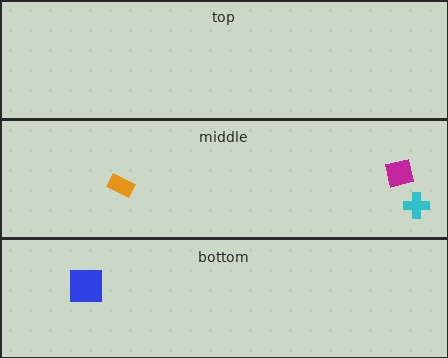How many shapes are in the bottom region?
1.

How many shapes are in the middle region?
3.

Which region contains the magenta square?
The middle region.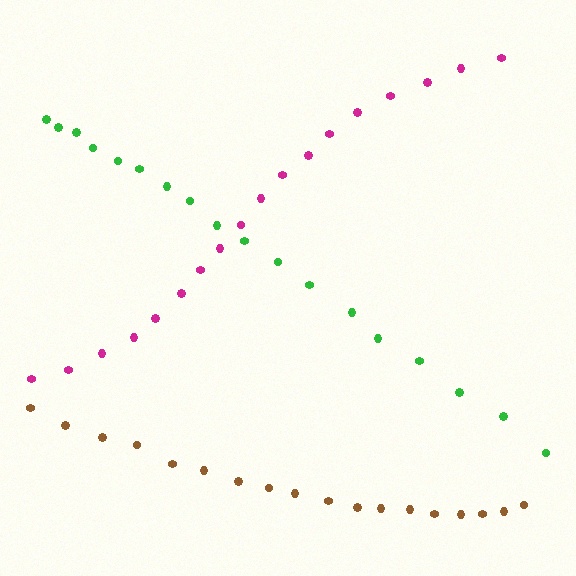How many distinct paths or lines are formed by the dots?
There are 3 distinct paths.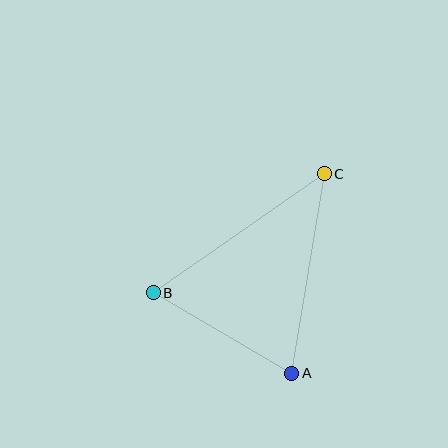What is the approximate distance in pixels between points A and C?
The distance between A and C is approximately 202 pixels.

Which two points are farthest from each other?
Points B and C are farthest from each other.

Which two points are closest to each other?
Points A and B are closest to each other.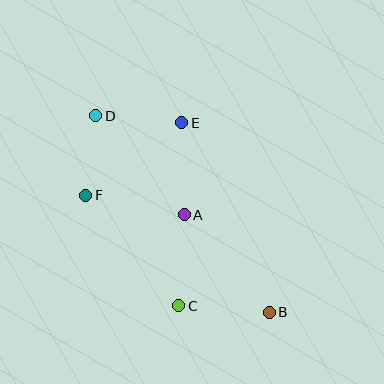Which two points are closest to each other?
Points D and F are closest to each other.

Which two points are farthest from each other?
Points B and D are farthest from each other.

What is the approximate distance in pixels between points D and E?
The distance between D and E is approximately 86 pixels.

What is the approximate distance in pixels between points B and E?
The distance between B and E is approximately 209 pixels.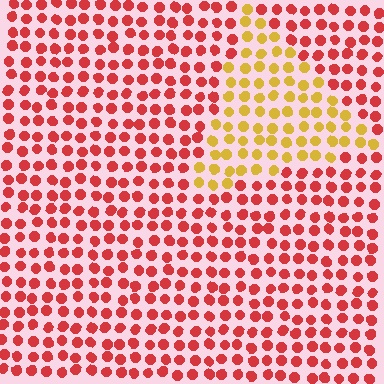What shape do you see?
I see a triangle.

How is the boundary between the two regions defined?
The boundary is defined purely by a slight shift in hue (about 51 degrees). Spacing, size, and orientation are identical on both sides.